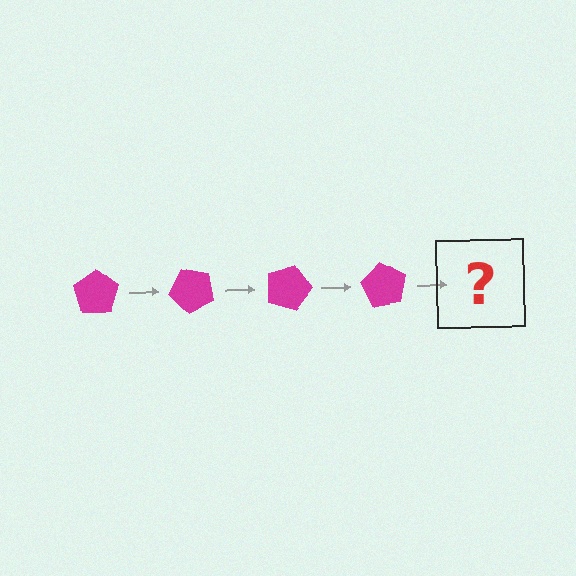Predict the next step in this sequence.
The next step is a magenta pentagon rotated 180 degrees.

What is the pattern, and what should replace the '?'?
The pattern is that the pentagon rotates 45 degrees each step. The '?' should be a magenta pentagon rotated 180 degrees.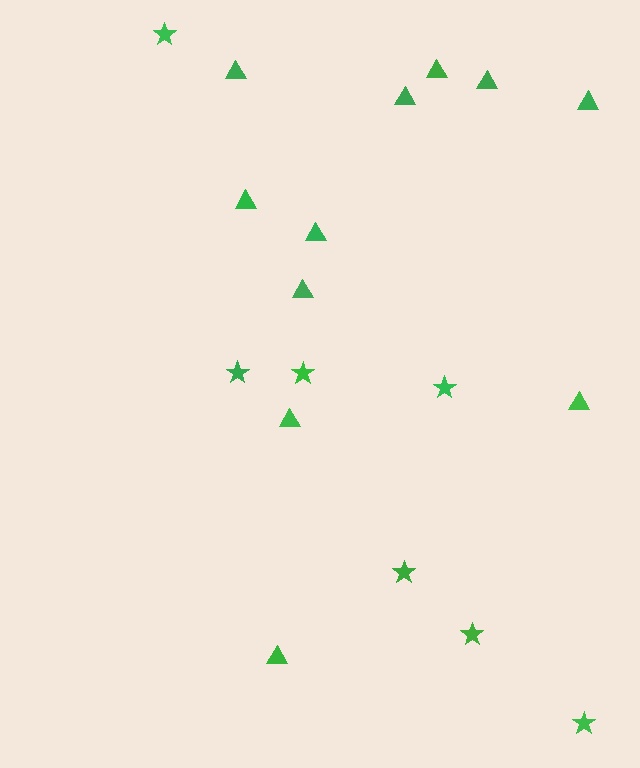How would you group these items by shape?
There are 2 groups: one group of stars (7) and one group of triangles (11).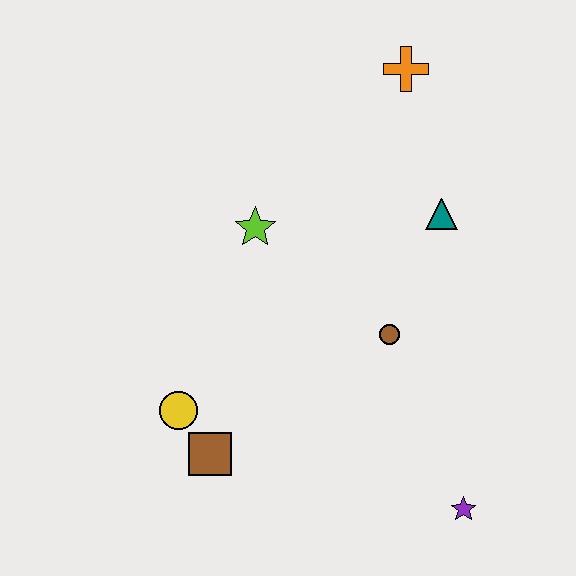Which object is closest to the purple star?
The brown circle is closest to the purple star.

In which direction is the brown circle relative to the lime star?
The brown circle is to the right of the lime star.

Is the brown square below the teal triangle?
Yes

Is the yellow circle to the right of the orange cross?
No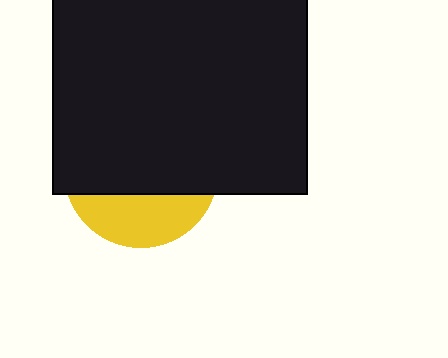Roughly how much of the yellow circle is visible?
A small part of it is visible (roughly 30%).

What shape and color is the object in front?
The object in front is a black square.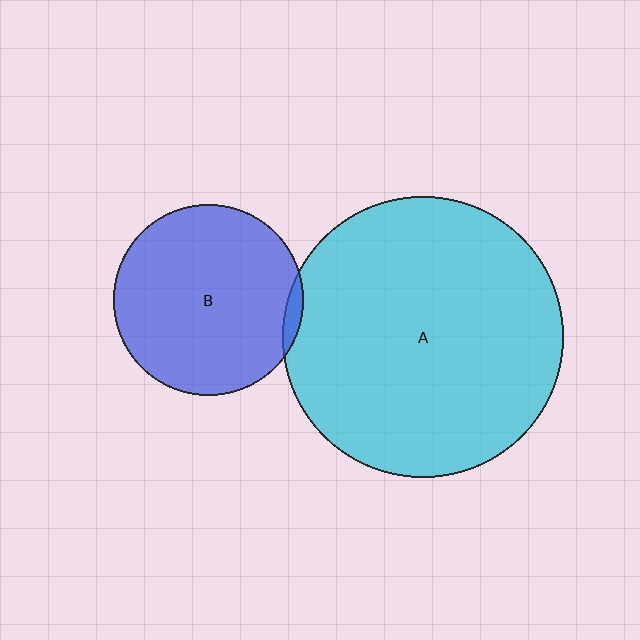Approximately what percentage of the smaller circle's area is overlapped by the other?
Approximately 5%.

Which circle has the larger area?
Circle A (cyan).